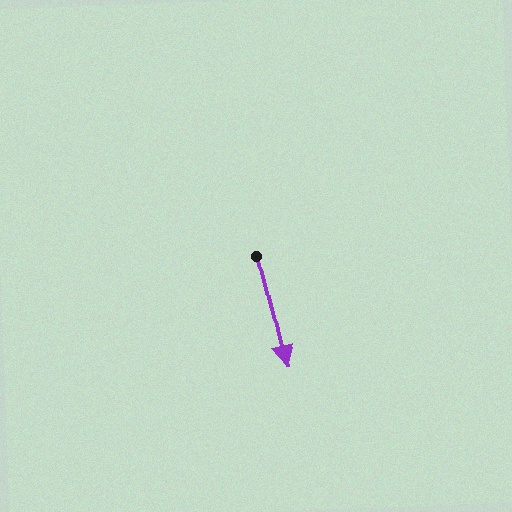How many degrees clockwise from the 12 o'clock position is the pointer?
Approximately 166 degrees.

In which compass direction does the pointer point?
South.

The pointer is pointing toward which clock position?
Roughly 6 o'clock.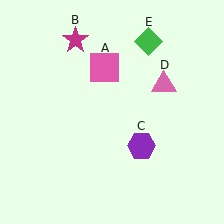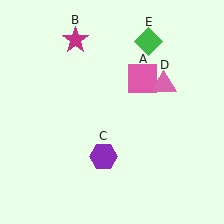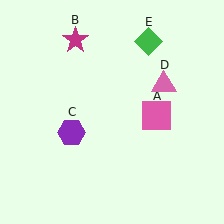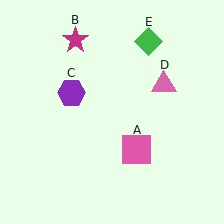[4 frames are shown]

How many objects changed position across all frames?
2 objects changed position: pink square (object A), purple hexagon (object C).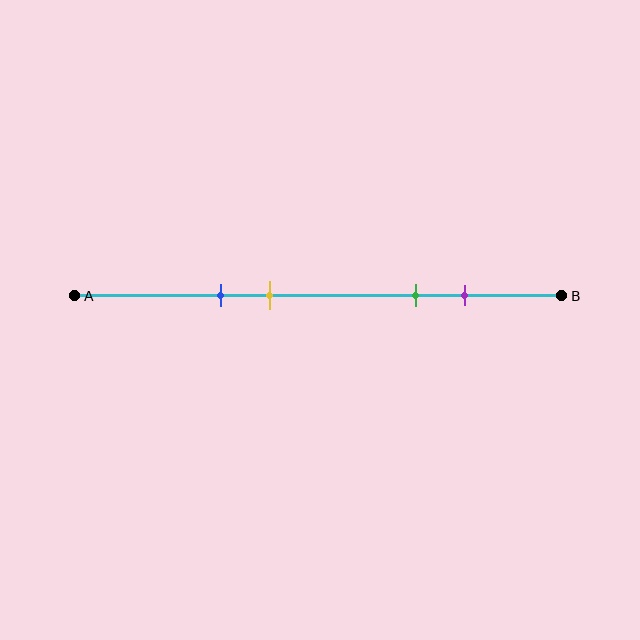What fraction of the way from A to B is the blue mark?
The blue mark is approximately 30% (0.3) of the way from A to B.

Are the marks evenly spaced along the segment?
No, the marks are not evenly spaced.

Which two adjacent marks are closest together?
The blue and yellow marks are the closest adjacent pair.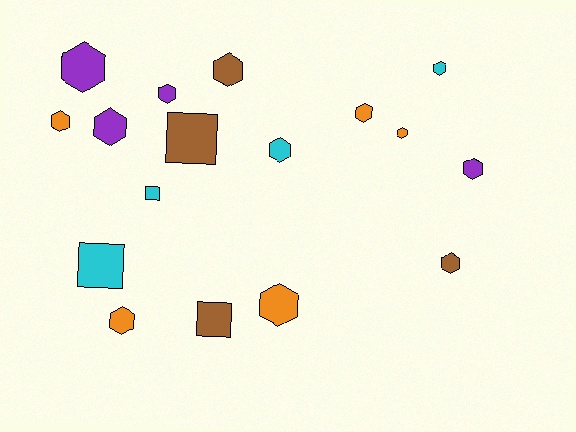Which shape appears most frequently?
Hexagon, with 13 objects.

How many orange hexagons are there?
There are 5 orange hexagons.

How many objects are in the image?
There are 17 objects.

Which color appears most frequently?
Orange, with 5 objects.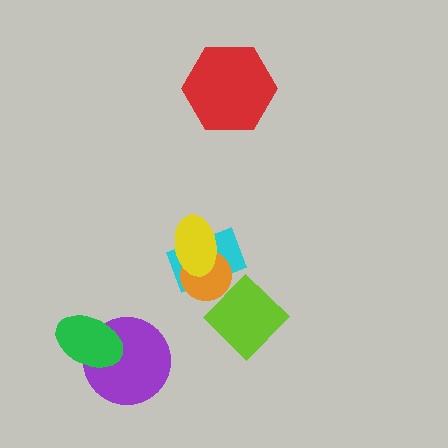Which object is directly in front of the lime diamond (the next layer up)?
The cyan rectangle is directly in front of the lime diamond.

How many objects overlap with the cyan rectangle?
3 objects overlap with the cyan rectangle.